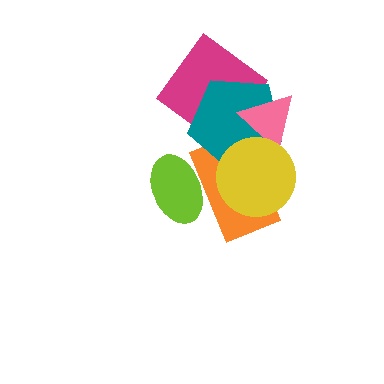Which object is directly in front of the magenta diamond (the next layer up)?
The teal pentagon is directly in front of the magenta diamond.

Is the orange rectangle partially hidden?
Yes, it is partially covered by another shape.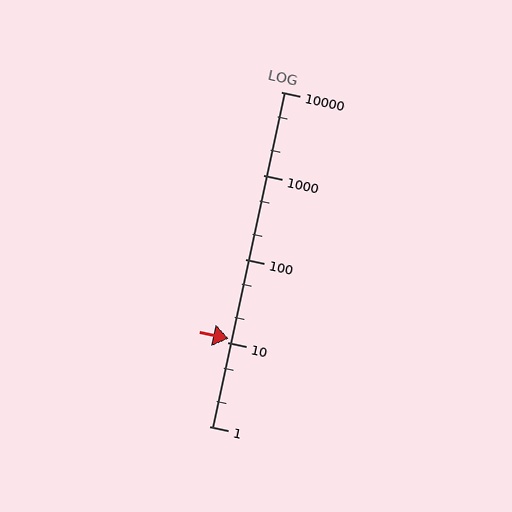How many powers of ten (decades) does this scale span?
The scale spans 4 decades, from 1 to 10000.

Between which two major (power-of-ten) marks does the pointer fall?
The pointer is between 10 and 100.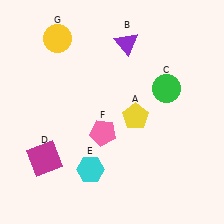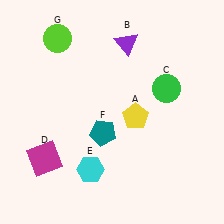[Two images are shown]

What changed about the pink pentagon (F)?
In Image 1, F is pink. In Image 2, it changed to teal.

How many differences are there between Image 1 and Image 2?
There are 2 differences between the two images.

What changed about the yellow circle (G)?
In Image 1, G is yellow. In Image 2, it changed to lime.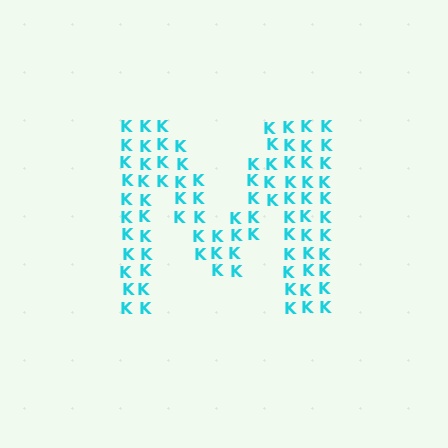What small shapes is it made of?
It is made of small letter K's.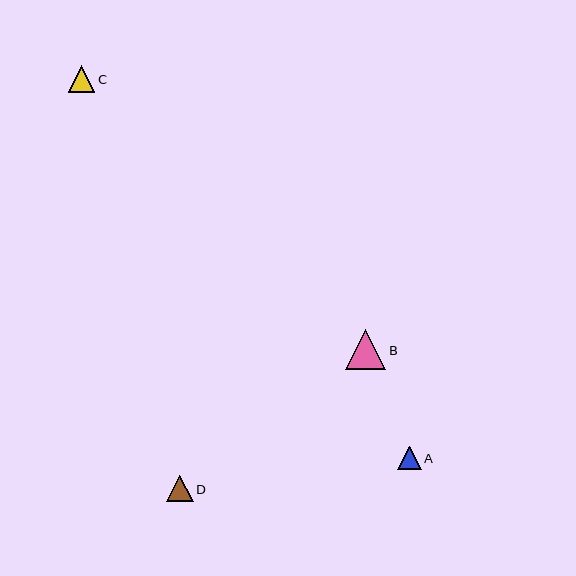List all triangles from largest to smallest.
From largest to smallest: B, C, D, A.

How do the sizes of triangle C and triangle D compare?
Triangle C and triangle D are approximately the same size.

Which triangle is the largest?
Triangle B is the largest with a size of approximately 41 pixels.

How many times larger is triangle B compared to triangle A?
Triangle B is approximately 1.7 times the size of triangle A.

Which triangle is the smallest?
Triangle A is the smallest with a size of approximately 23 pixels.